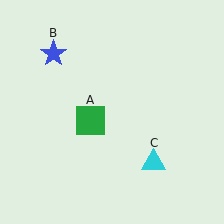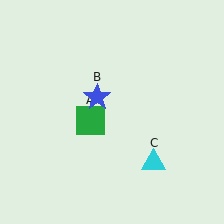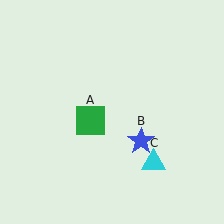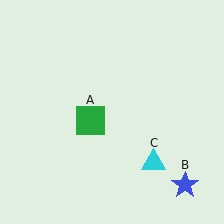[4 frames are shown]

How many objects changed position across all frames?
1 object changed position: blue star (object B).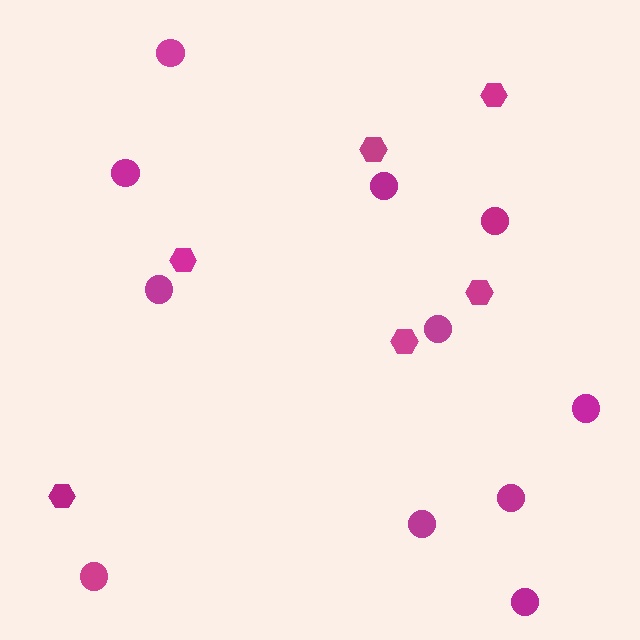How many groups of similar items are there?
There are 2 groups: one group of circles (11) and one group of hexagons (6).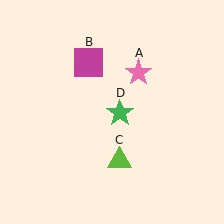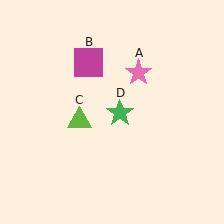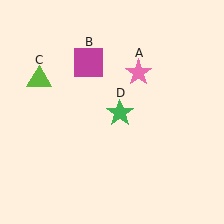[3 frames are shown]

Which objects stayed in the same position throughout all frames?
Pink star (object A) and magenta square (object B) and green star (object D) remained stationary.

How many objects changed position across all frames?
1 object changed position: lime triangle (object C).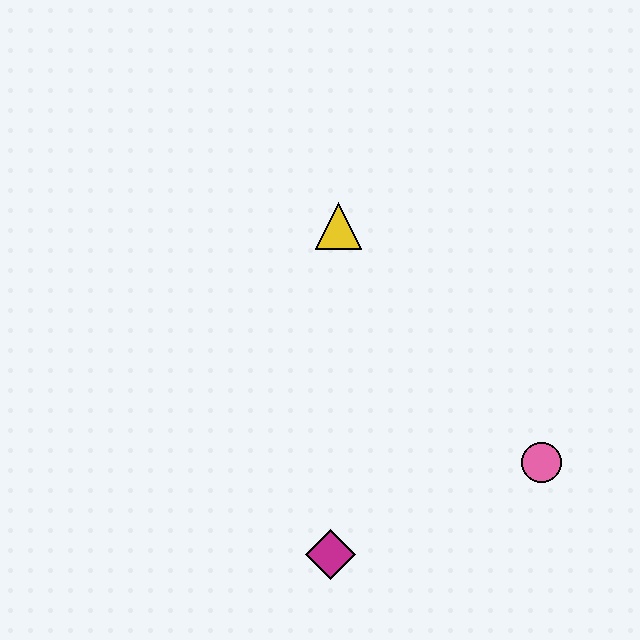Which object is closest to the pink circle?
The magenta diamond is closest to the pink circle.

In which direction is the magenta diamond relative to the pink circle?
The magenta diamond is to the left of the pink circle.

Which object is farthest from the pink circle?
The yellow triangle is farthest from the pink circle.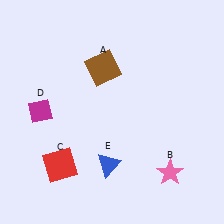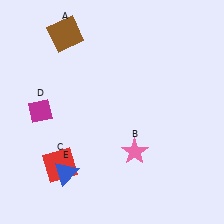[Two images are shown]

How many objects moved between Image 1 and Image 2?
3 objects moved between the two images.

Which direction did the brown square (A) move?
The brown square (A) moved left.